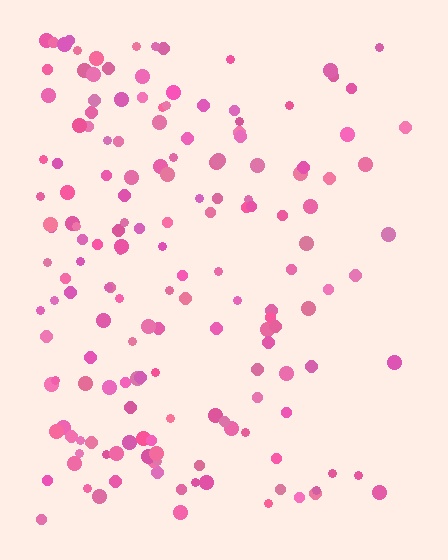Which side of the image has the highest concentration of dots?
The left.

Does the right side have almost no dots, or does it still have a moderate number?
Still a moderate number, just noticeably fewer than the left.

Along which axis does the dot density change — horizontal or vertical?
Horizontal.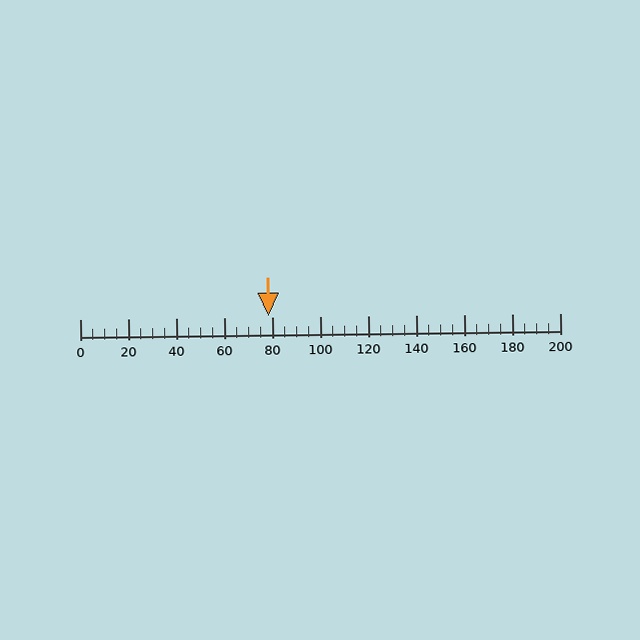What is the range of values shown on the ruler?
The ruler shows values from 0 to 200.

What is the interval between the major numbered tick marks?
The major tick marks are spaced 20 units apart.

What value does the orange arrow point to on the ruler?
The orange arrow points to approximately 79.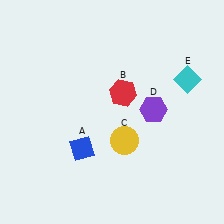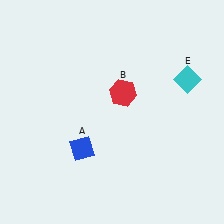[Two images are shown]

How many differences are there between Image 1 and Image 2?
There are 2 differences between the two images.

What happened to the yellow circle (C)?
The yellow circle (C) was removed in Image 2. It was in the bottom-right area of Image 1.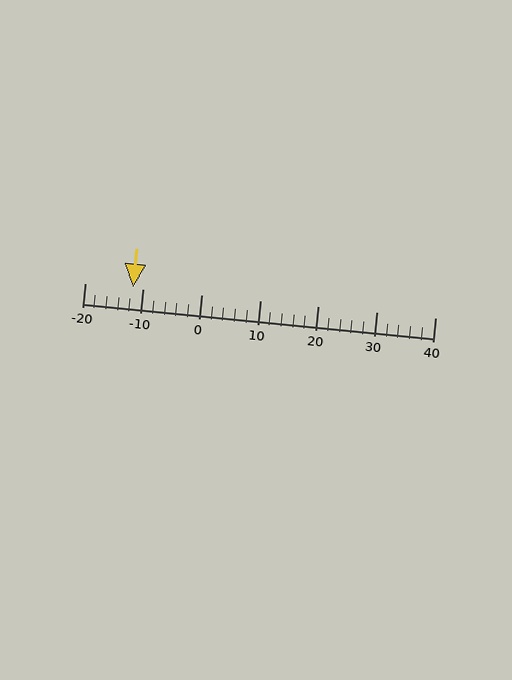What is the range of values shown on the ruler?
The ruler shows values from -20 to 40.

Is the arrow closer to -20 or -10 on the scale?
The arrow is closer to -10.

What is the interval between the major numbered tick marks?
The major tick marks are spaced 10 units apart.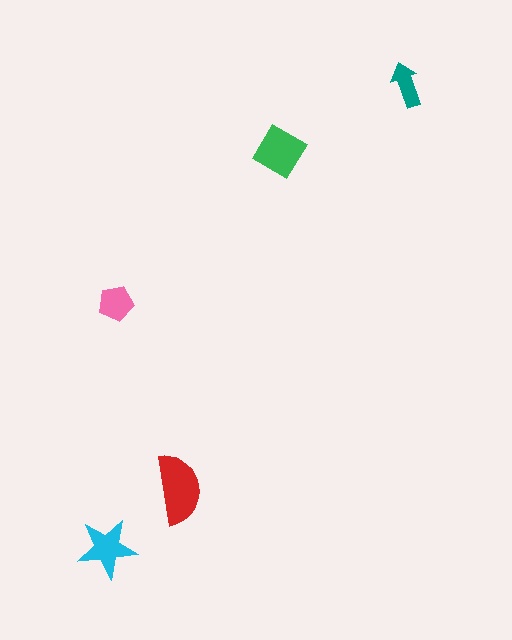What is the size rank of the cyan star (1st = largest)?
3rd.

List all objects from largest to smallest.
The red semicircle, the green diamond, the cyan star, the pink pentagon, the teal arrow.